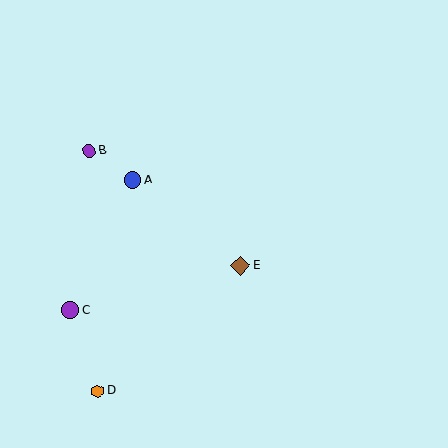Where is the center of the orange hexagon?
The center of the orange hexagon is at (98, 391).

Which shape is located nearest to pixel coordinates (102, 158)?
The purple circle (labeled B) at (89, 151) is nearest to that location.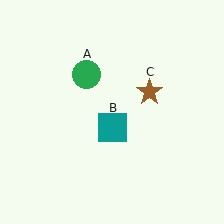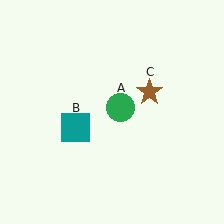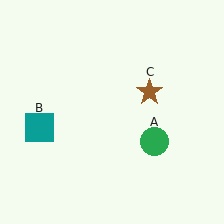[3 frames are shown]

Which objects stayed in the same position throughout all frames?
Brown star (object C) remained stationary.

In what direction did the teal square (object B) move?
The teal square (object B) moved left.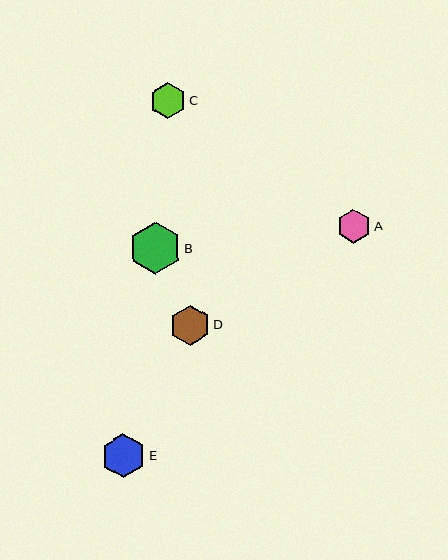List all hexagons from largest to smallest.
From largest to smallest: B, E, D, C, A.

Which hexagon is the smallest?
Hexagon A is the smallest with a size of approximately 34 pixels.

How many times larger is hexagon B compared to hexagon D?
Hexagon B is approximately 1.3 times the size of hexagon D.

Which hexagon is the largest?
Hexagon B is the largest with a size of approximately 52 pixels.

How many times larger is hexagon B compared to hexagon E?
Hexagon B is approximately 1.2 times the size of hexagon E.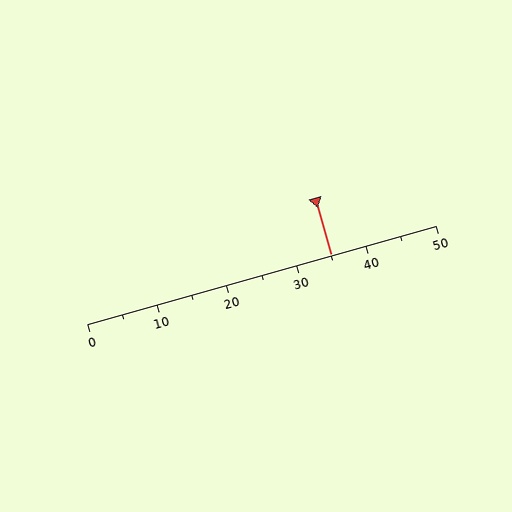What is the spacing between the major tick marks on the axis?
The major ticks are spaced 10 apart.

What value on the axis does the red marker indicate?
The marker indicates approximately 35.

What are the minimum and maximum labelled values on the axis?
The axis runs from 0 to 50.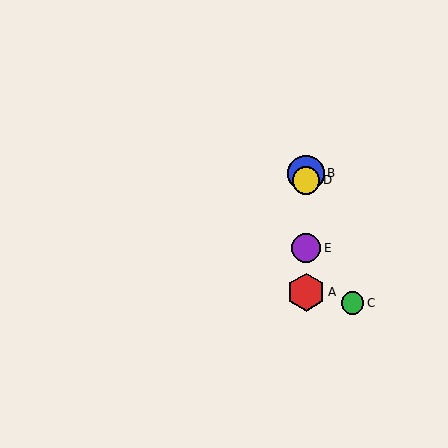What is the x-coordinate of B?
Object B is at x≈306.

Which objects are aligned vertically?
Objects A, B, D, E are aligned vertically.